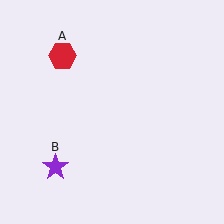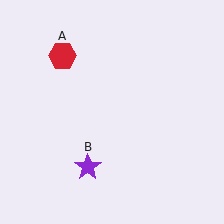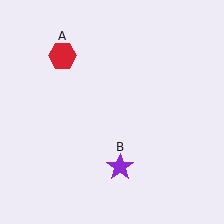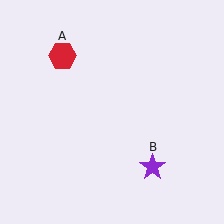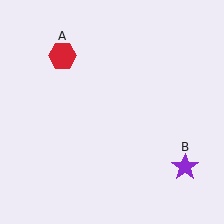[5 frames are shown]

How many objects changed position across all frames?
1 object changed position: purple star (object B).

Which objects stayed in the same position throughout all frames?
Red hexagon (object A) remained stationary.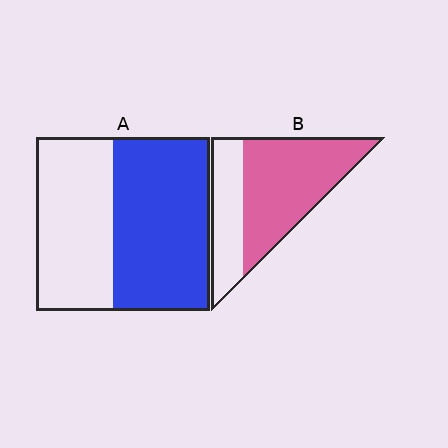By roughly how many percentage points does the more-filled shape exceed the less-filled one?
By roughly 10 percentage points (B over A).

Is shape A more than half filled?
Yes.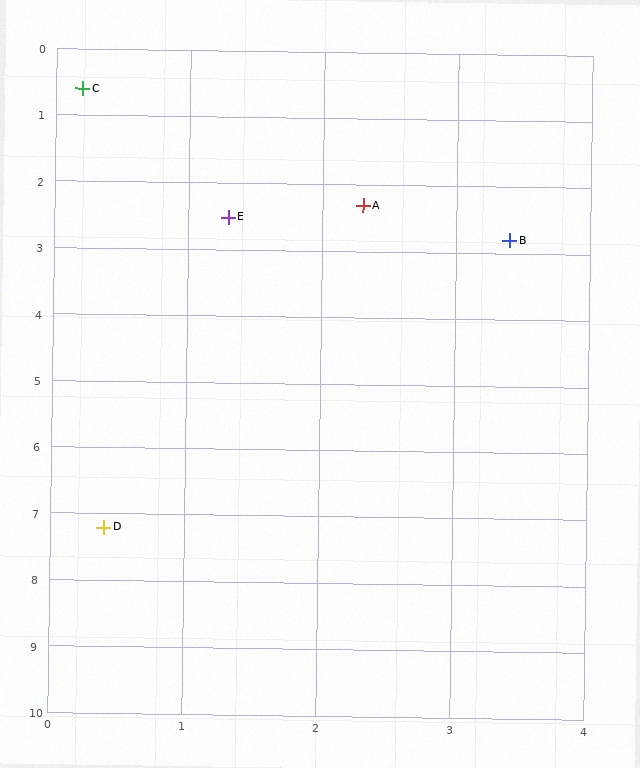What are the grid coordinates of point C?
Point C is at approximately (0.2, 0.6).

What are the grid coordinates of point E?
Point E is at approximately (1.3, 2.5).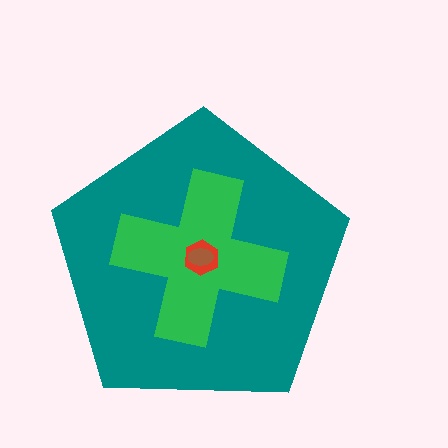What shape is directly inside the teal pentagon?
The green cross.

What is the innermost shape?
The brown ellipse.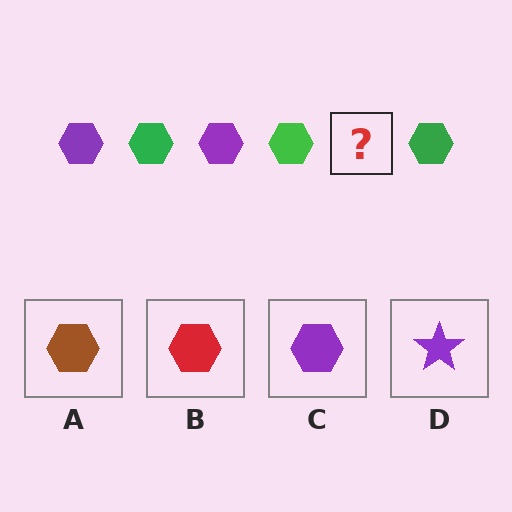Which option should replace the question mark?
Option C.